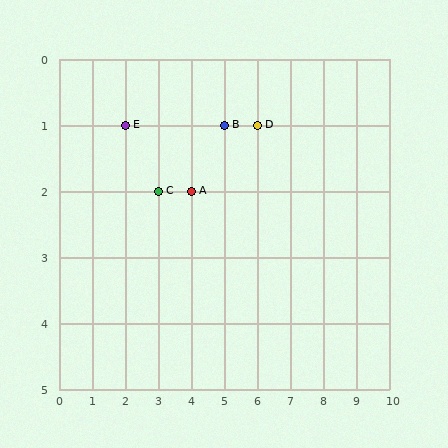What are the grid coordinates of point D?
Point D is at grid coordinates (6, 1).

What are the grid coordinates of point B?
Point B is at grid coordinates (5, 1).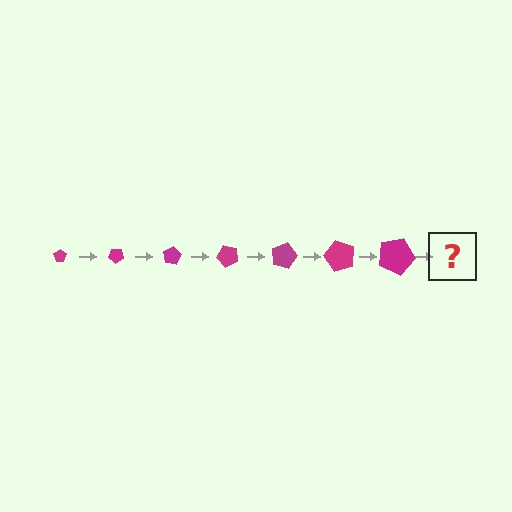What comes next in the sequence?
The next element should be a pentagon, larger than the previous one and rotated 280 degrees from the start.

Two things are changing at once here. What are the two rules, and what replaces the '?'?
The two rules are that the pentagon grows larger each step and it rotates 40 degrees each step. The '?' should be a pentagon, larger than the previous one and rotated 280 degrees from the start.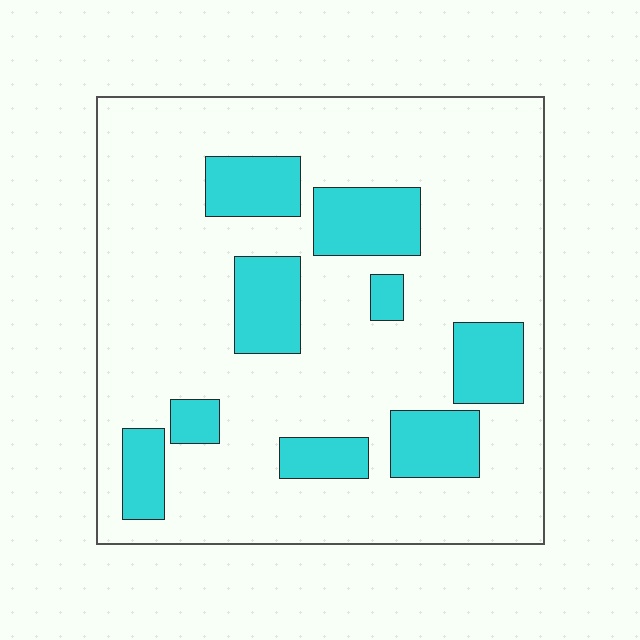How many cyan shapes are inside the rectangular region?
9.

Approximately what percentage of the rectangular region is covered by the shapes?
Approximately 20%.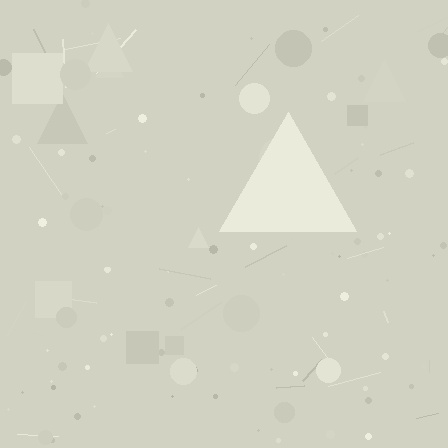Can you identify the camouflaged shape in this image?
The camouflaged shape is a triangle.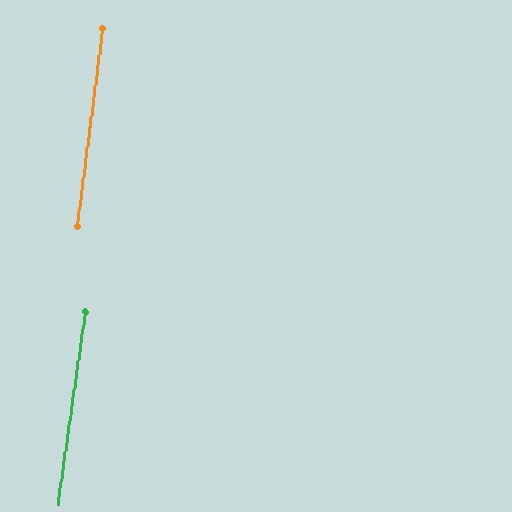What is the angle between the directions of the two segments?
Approximately 1 degree.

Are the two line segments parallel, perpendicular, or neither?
Parallel — their directions differ by only 0.9°.